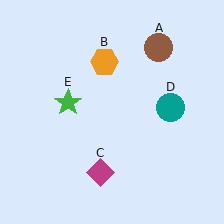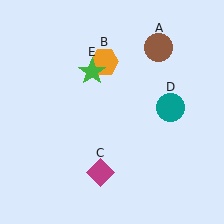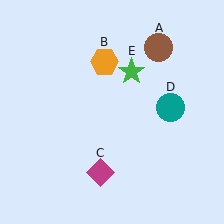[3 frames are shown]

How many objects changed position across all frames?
1 object changed position: green star (object E).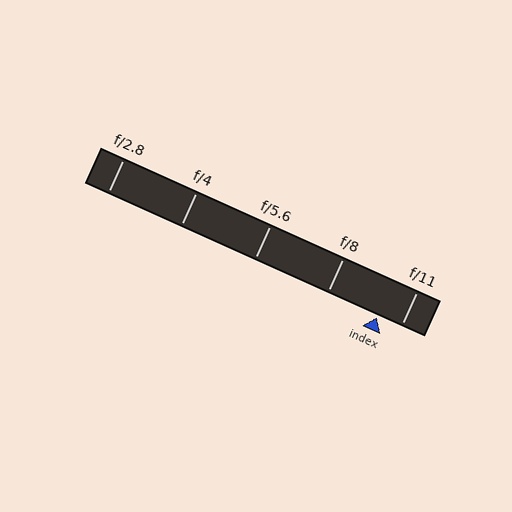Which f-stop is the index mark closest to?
The index mark is closest to f/11.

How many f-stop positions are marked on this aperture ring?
There are 5 f-stop positions marked.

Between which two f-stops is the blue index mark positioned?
The index mark is between f/8 and f/11.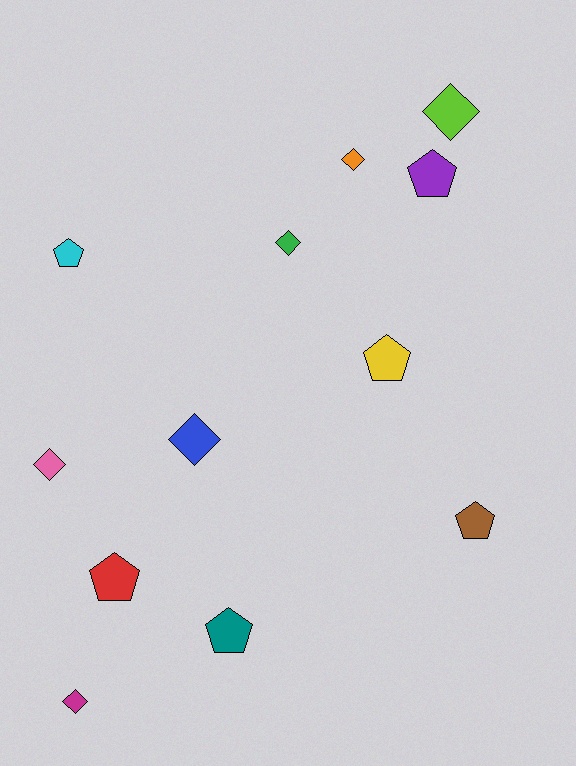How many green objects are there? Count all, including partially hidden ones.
There is 1 green object.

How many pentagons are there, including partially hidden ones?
There are 6 pentagons.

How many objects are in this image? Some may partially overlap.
There are 12 objects.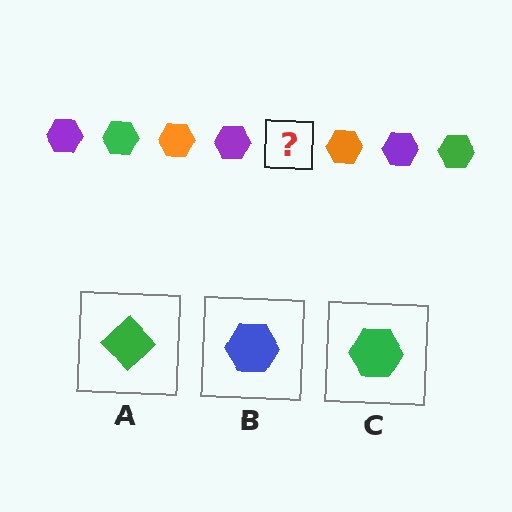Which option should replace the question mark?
Option C.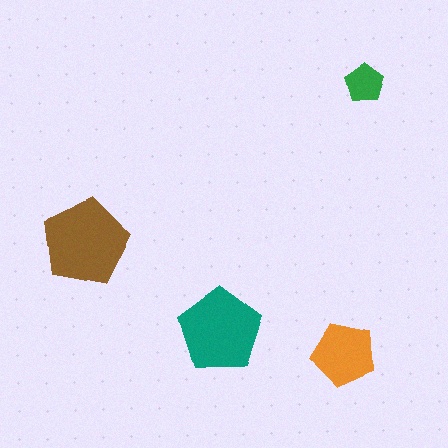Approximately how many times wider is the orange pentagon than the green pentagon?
About 1.5 times wider.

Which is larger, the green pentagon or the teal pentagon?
The teal one.